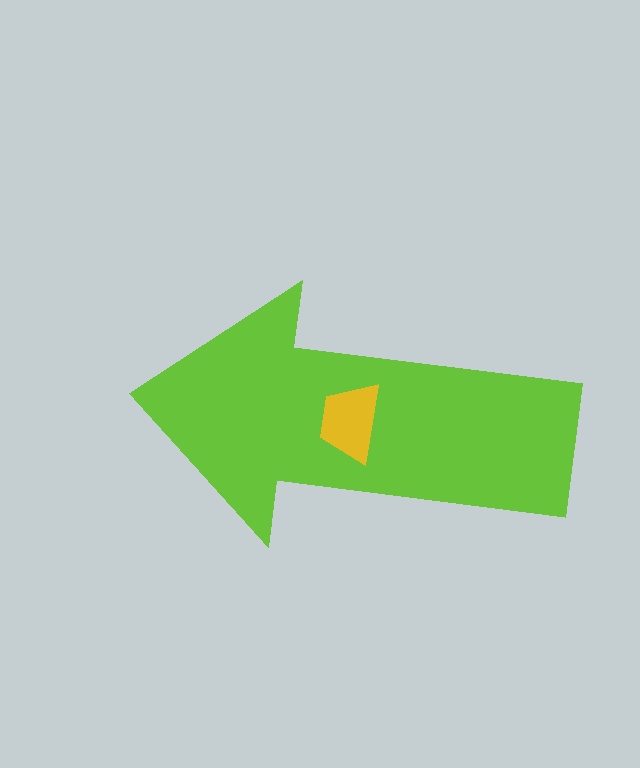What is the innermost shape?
The yellow trapezoid.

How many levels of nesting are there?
2.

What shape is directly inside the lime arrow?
The yellow trapezoid.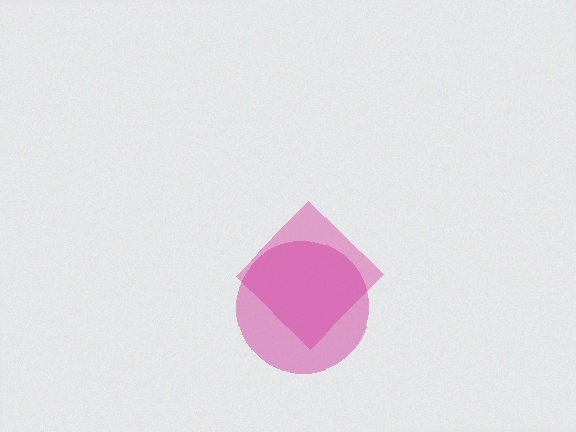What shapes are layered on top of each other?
The layered shapes are: a pink diamond, a magenta circle.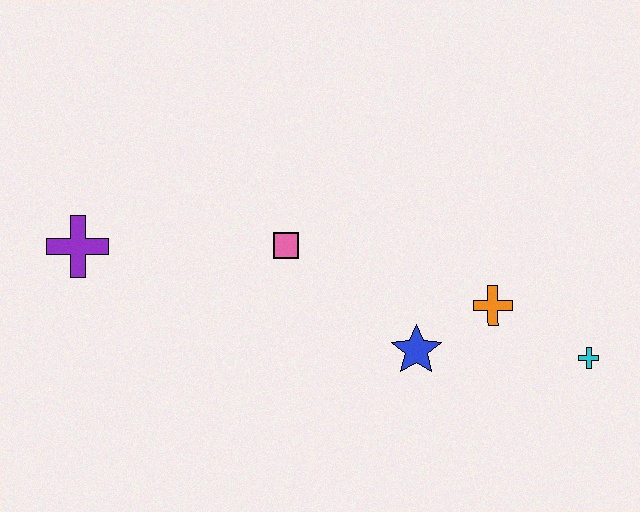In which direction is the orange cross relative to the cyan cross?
The orange cross is to the left of the cyan cross.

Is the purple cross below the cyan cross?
No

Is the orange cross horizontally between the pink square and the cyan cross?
Yes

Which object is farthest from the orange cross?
The purple cross is farthest from the orange cross.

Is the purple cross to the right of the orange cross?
No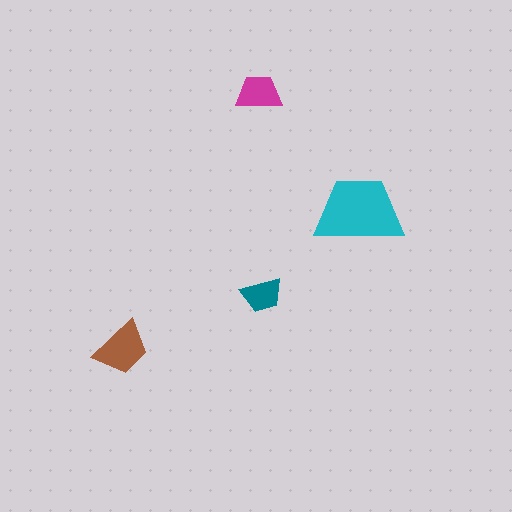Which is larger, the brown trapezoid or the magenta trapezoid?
The brown one.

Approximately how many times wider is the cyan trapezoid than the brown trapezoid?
About 1.5 times wider.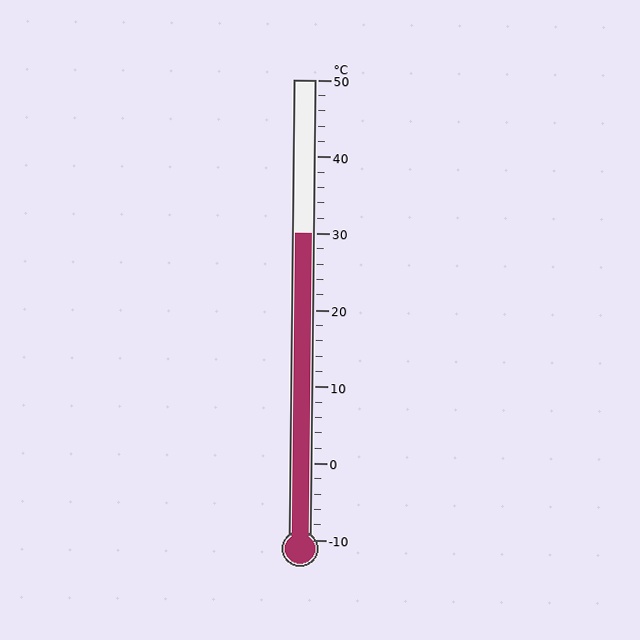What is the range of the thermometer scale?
The thermometer scale ranges from -10°C to 50°C.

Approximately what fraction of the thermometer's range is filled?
The thermometer is filled to approximately 65% of its range.